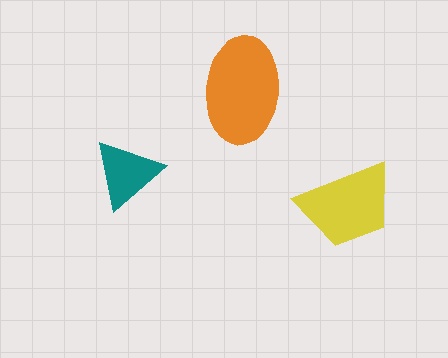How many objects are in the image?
There are 3 objects in the image.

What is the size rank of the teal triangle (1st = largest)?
3rd.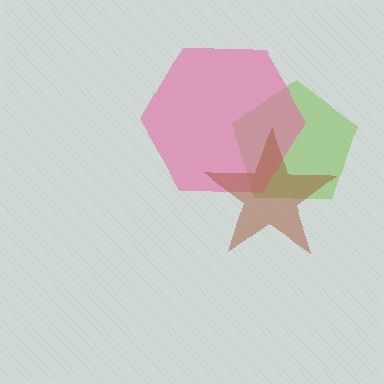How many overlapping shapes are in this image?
There are 3 overlapping shapes in the image.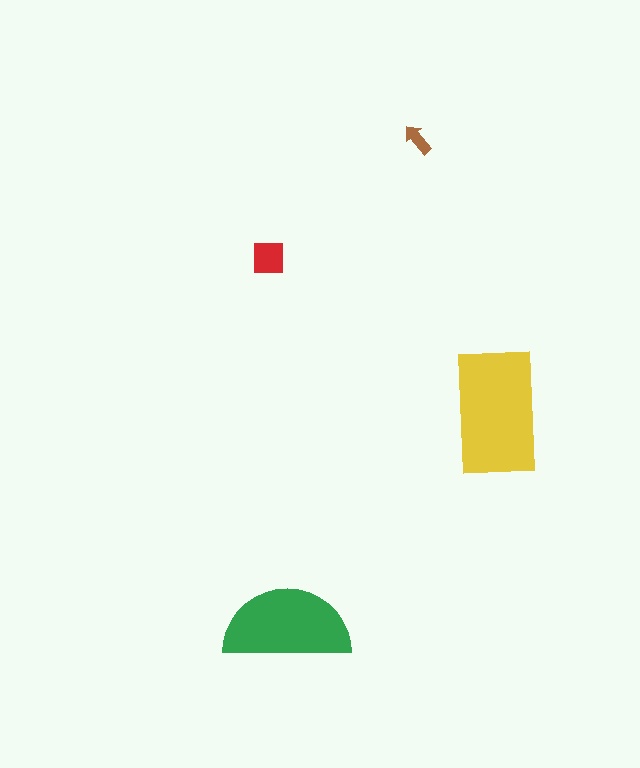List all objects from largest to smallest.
The yellow rectangle, the green semicircle, the red square, the brown arrow.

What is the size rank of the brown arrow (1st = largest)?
4th.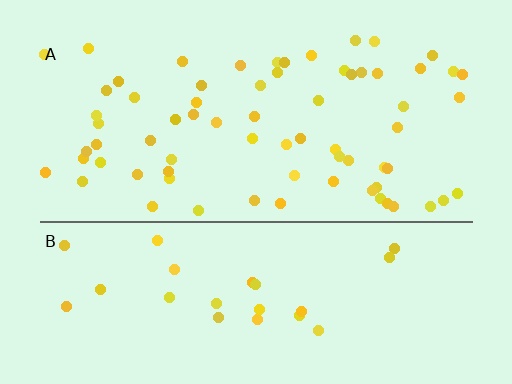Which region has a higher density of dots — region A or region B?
A (the top).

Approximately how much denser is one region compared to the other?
Approximately 2.6× — region A over region B.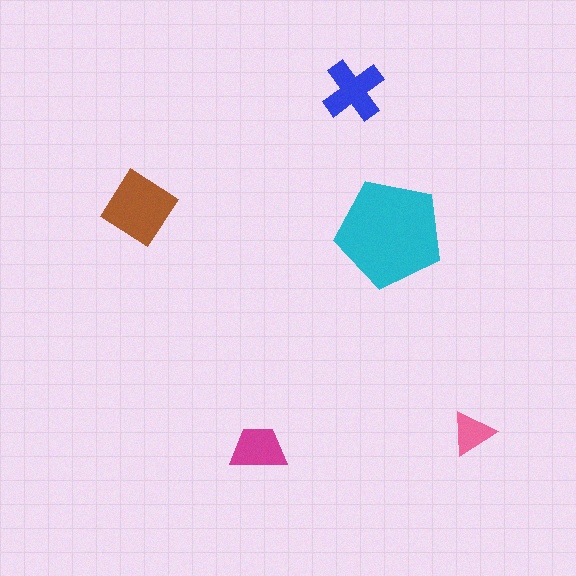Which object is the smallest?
The pink triangle.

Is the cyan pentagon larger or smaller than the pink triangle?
Larger.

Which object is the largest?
The cyan pentagon.